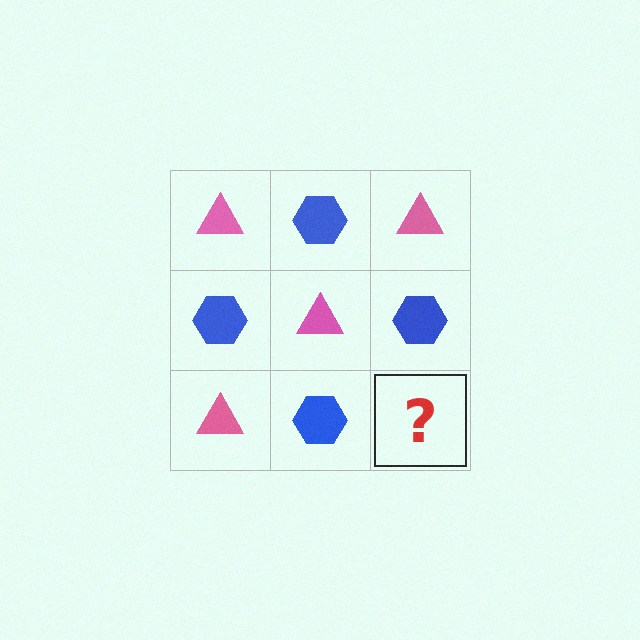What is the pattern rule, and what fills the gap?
The rule is that it alternates pink triangle and blue hexagon in a checkerboard pattern. The gap should be filled with a pink triangle.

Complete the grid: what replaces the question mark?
The question mark should be replaced with a pink triangle.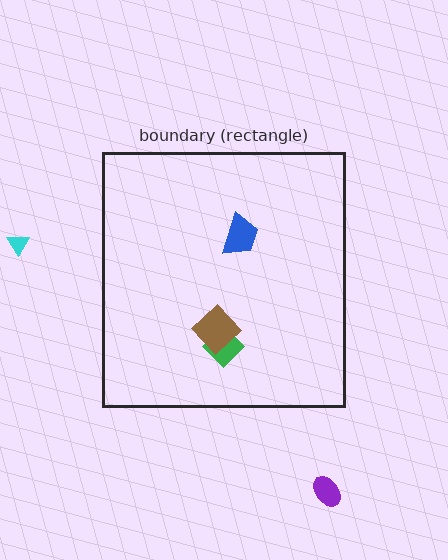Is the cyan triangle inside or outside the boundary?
Outside.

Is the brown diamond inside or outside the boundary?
Inside.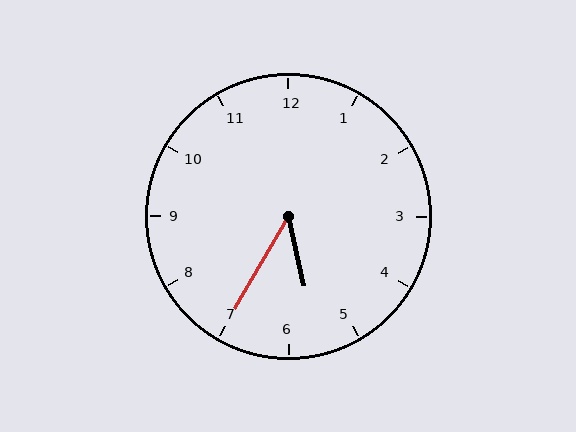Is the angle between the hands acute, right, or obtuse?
It is acute.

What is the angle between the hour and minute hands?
Approximately 42 degrees.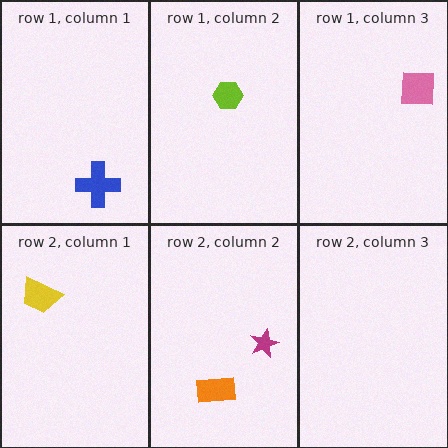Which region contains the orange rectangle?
The row 2, column 2 region.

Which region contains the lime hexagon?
The row 1, column 2 region.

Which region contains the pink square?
The row 1, column 3 region.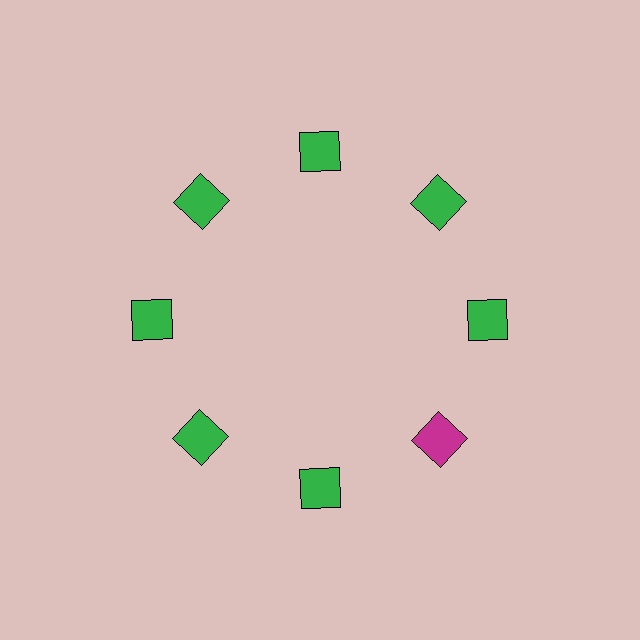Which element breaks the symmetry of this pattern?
The magenta square at roughly the 4 o'clock position breaks the symmetry. All other shapes are green squares.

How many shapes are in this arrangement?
There are 8 shapes arranged in a ring pattern.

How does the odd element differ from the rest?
It has a different color: magenta instead of green.